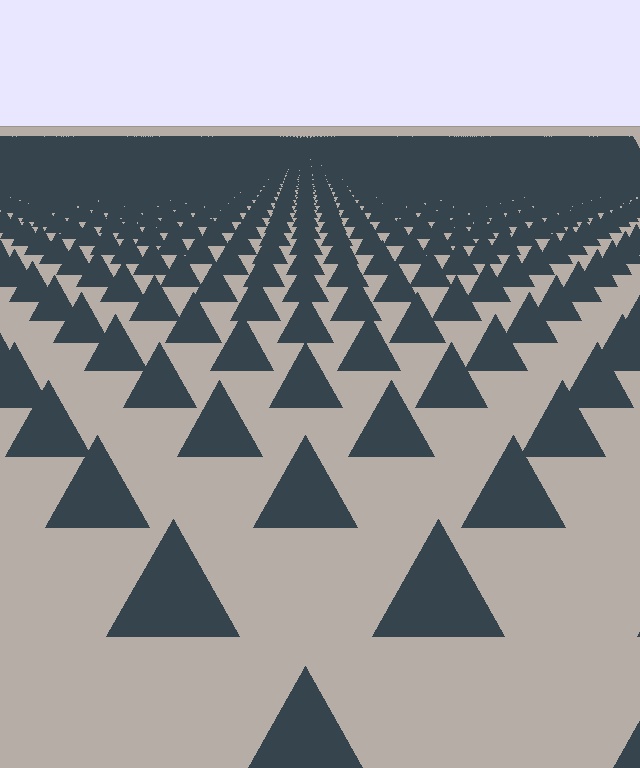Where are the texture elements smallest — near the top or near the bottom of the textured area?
Near the top.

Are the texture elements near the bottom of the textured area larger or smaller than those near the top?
Larger. Near the bottom, elements are closer to the viewer and appear at a bigger on-screen size.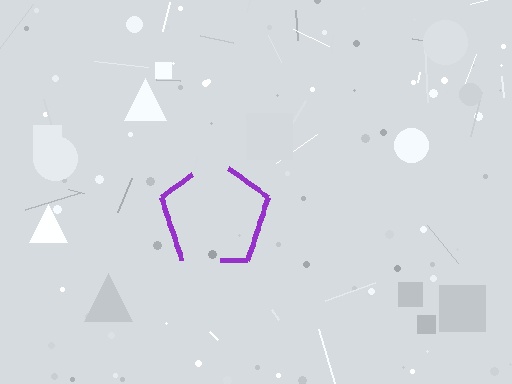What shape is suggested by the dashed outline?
The dashed outline suggests a pentagon.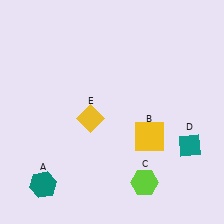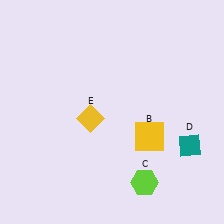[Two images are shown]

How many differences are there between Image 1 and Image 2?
There is 1 difference between the two images.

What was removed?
The teal hexagon (A) was removed in Image 2.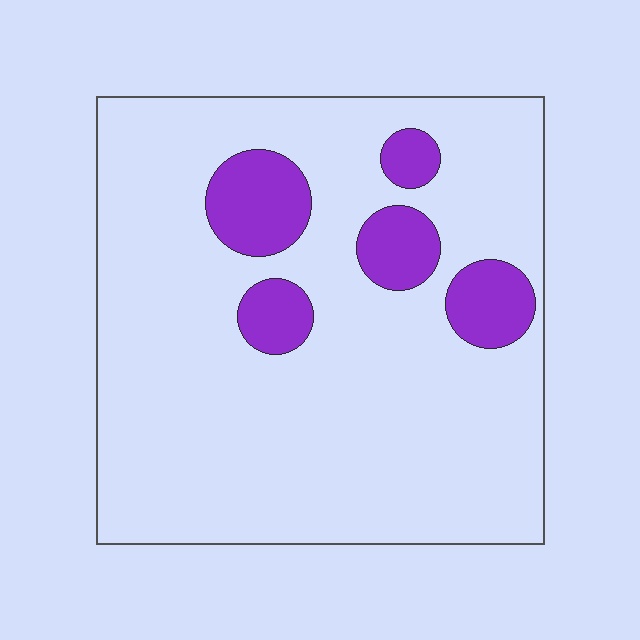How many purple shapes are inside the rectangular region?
5.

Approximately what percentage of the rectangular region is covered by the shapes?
Approximately 15%.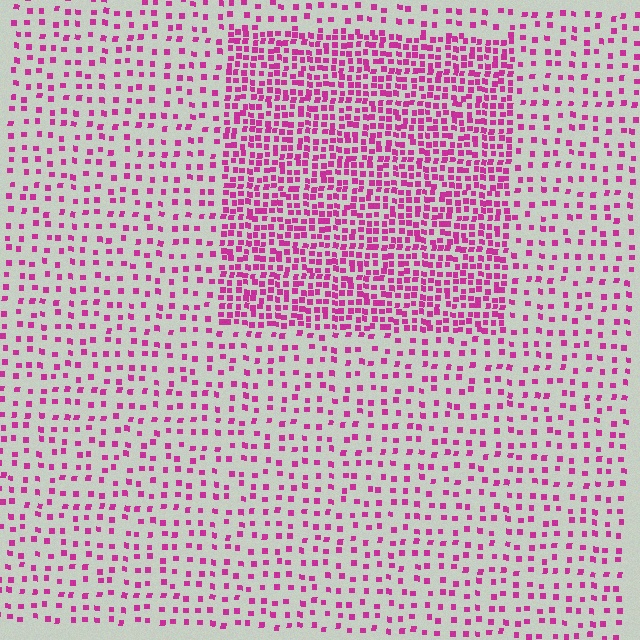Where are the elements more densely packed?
The elements are more densely packed inside the rectangle boundary.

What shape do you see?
I see a rectangle.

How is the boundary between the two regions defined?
The boundary is defined by a change in element density (approximately 2.5x ratio). All elements are the same color, size, and shape.